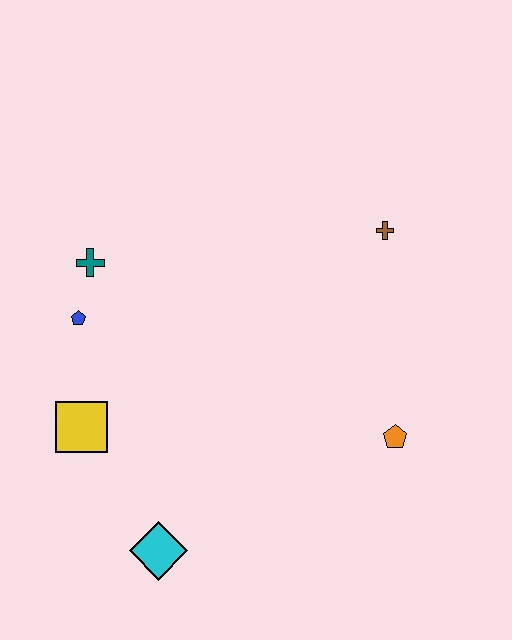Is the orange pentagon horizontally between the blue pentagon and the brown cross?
No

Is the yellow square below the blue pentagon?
Yes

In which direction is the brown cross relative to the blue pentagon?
The brown cross is to the right of the blue pentagon.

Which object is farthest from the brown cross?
The cyan diamond is farthest from the brown cross.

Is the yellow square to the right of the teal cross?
No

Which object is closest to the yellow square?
The blue pentagon is closest to the yellow square.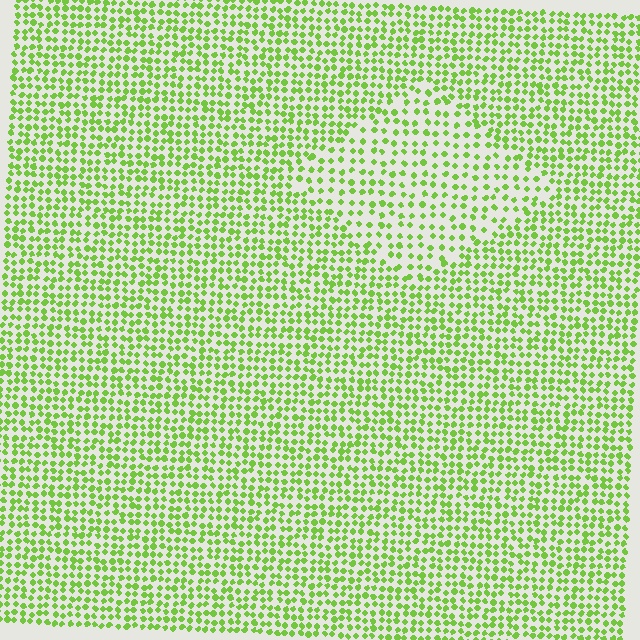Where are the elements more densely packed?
The elements are more densely packed outside the diamond boundary.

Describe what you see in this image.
The image contains small lime elements arranged at two different densities. A diamond-shaped region is visible where the elements are less densely packed than the surrounding area.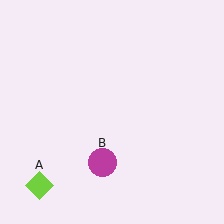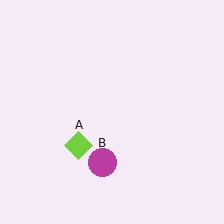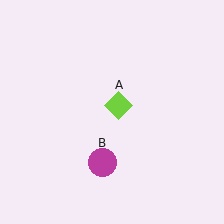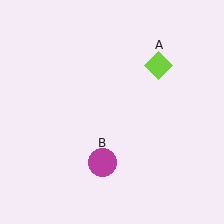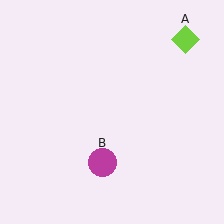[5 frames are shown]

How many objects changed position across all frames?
1 object changed position: lime diamond (object A).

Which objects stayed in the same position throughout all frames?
Magenta circle (object B) remained stationary.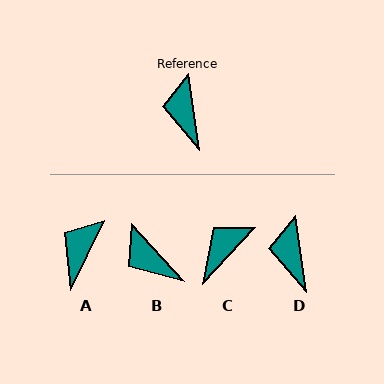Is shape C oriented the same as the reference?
No, it is off by about 51 degrees.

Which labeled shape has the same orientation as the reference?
D.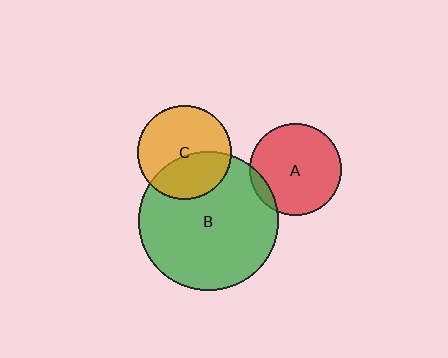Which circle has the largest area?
Circle B (green).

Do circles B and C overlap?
Yes.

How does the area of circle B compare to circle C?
Approximately 2.2 times.